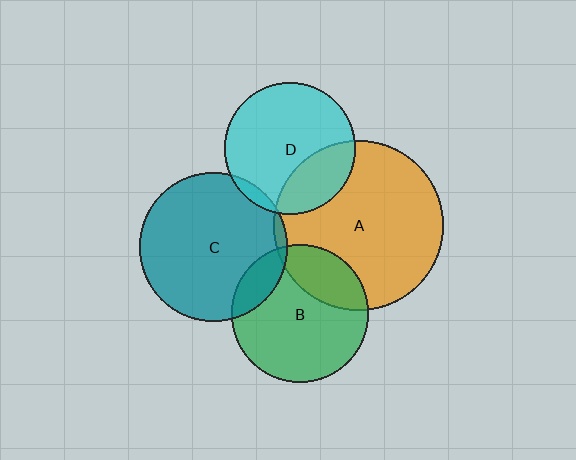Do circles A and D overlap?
Yes.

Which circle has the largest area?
Circle A (orange).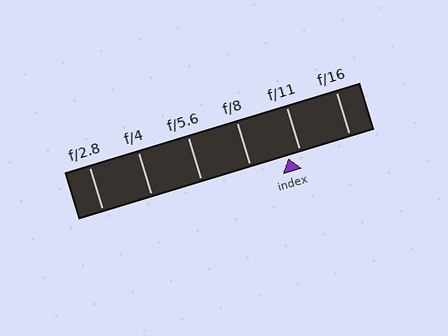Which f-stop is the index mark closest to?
The index mark is closest to f/11.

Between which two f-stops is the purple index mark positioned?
The index mark is between f/8 and f/11.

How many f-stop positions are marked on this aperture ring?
There are 6 f-stop positions marked.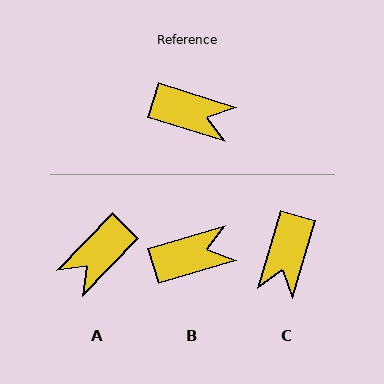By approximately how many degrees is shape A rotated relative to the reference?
Approximately 117 degrees clockwise.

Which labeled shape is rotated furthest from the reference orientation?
A, about 117 degrees away.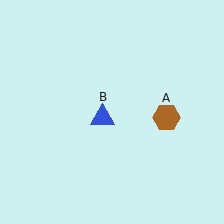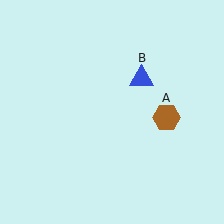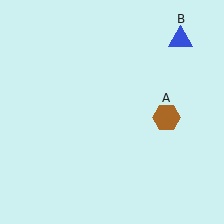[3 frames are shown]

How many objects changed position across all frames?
1 object changed position: blue triangle (object B).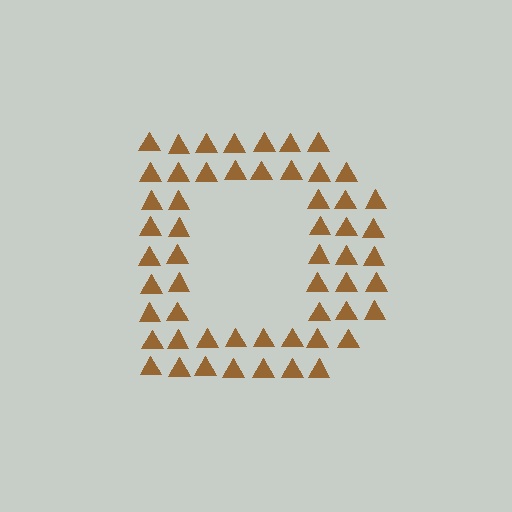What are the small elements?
The small elements are triangles.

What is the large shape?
The large shape is the letter D.